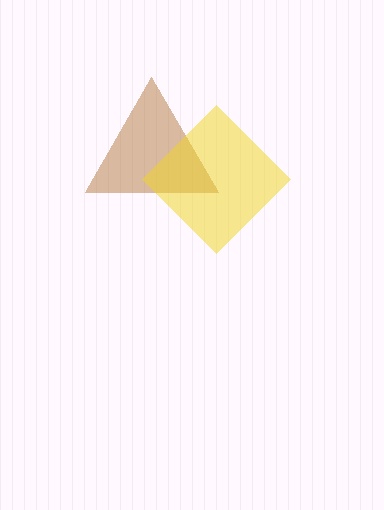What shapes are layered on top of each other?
The layered shapes are: a brown triangle, a yellow diamond.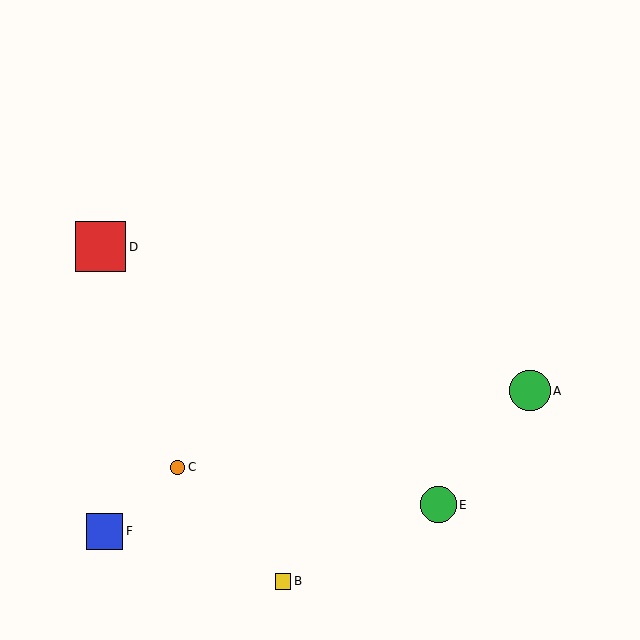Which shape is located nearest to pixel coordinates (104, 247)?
The red square (labeled D) at (100, 247) is nearest to that location.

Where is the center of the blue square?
The center of the blue square is at (105, 531).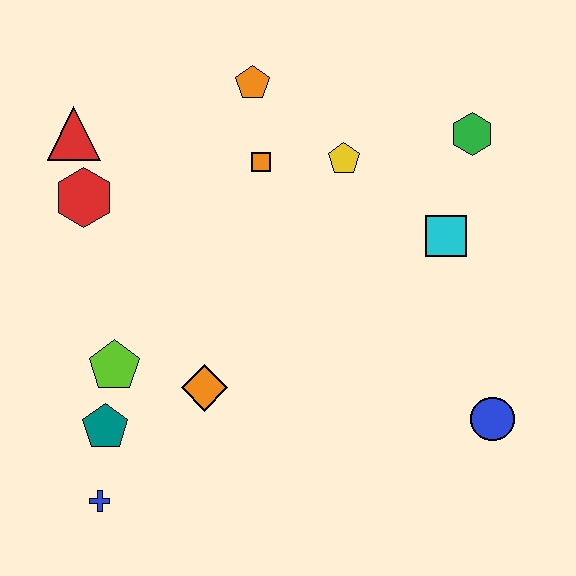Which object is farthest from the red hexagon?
The blue circle is farthest from the red hexagon.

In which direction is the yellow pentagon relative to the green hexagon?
The yellow pentagon is to the left of the green hexagon.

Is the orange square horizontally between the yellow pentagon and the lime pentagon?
Yes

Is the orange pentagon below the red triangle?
No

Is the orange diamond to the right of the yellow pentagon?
No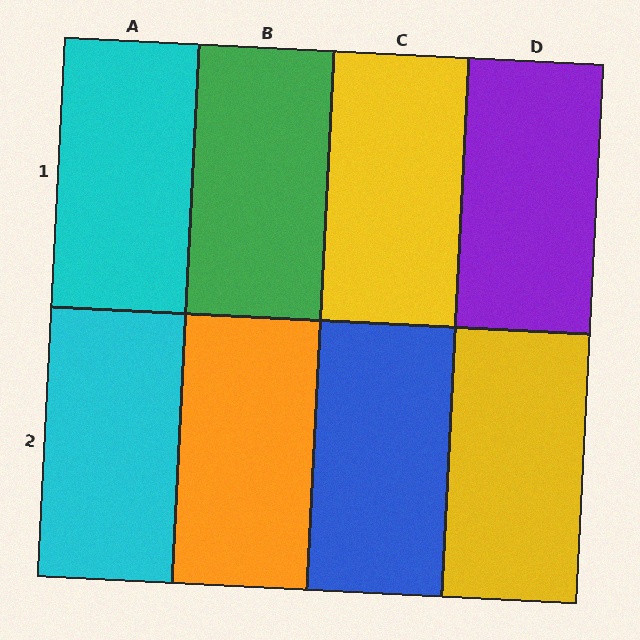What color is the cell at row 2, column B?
Orange.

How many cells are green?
1 cell is green.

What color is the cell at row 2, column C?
Blue.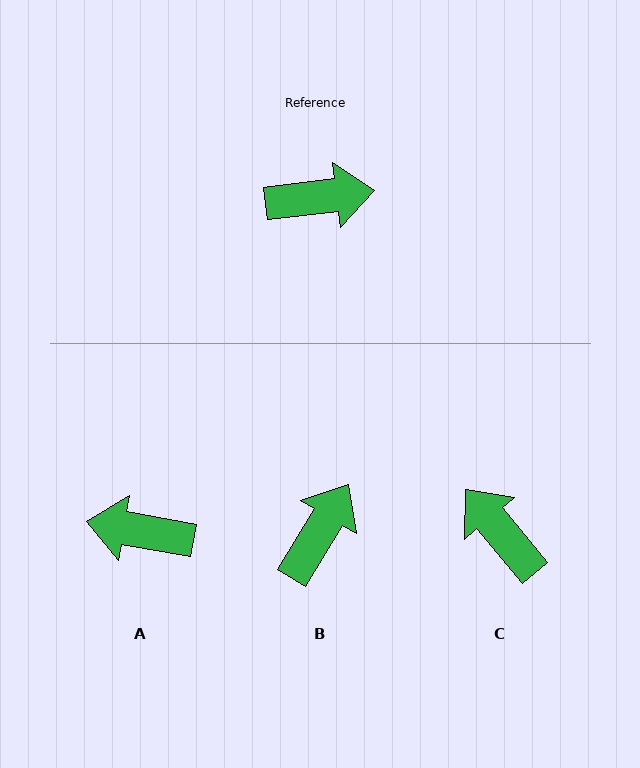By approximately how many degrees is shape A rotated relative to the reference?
Approximately 163 degrees counter-clockwise.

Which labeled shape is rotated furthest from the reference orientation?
A, about 163 degrees away.